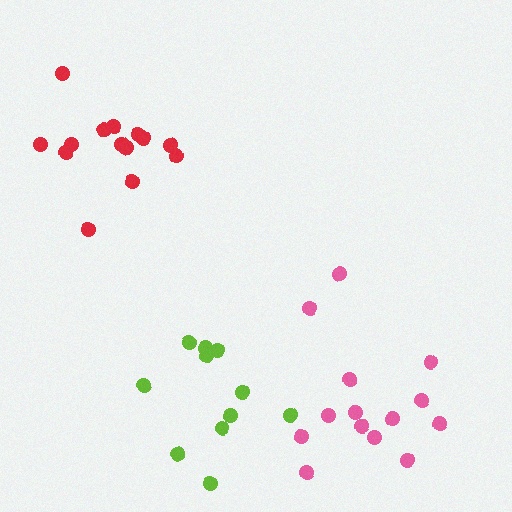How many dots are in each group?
Group 1: 11 dots, Group 2: 14 dots, Group 3: 14 dots (39 total).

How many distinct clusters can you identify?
There are 3 distinct clusters.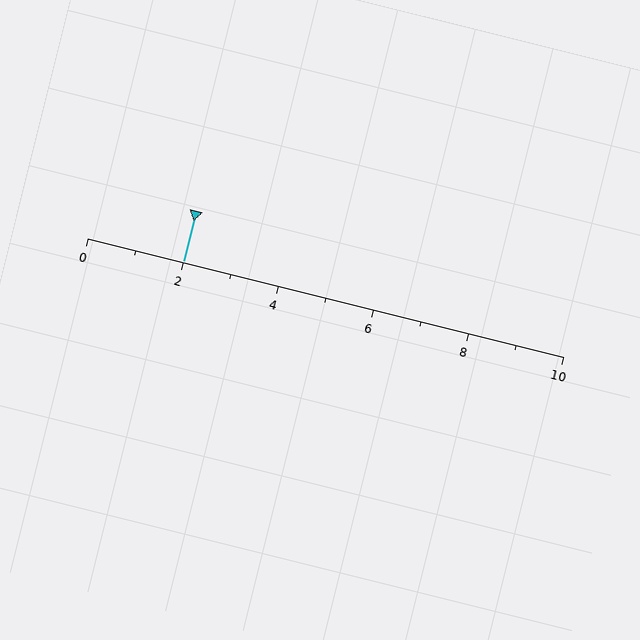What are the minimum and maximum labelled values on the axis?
The axis runs from 0 to 10.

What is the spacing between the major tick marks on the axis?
The major ticks are spaced 2 apart.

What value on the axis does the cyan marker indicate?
The marker indicates approximately 2.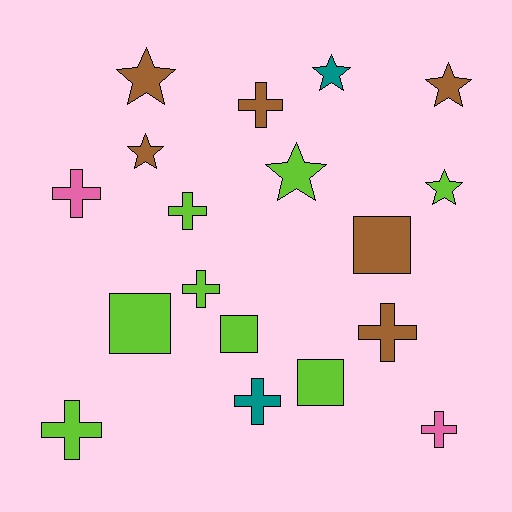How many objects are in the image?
There are 18 objects.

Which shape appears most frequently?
Cross, with 8 objects.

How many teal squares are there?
There are no teal squares.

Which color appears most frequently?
Lime, with 8 objects.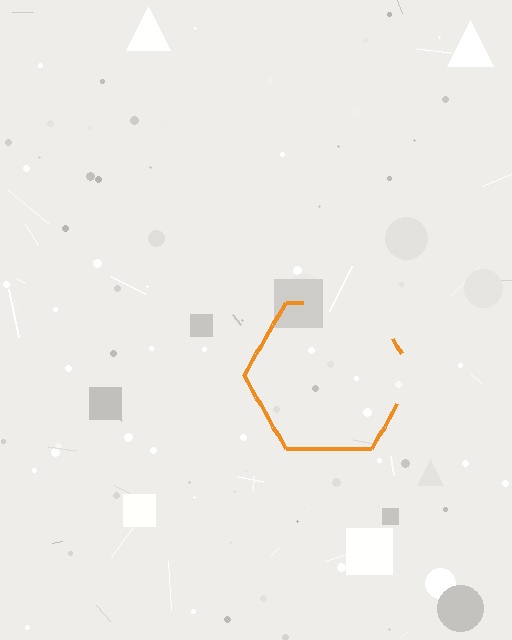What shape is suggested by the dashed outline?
The dashed outline suggests a hexagon.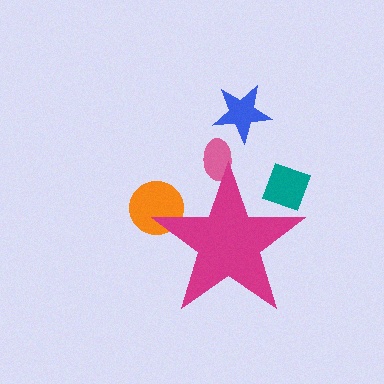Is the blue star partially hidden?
No, the blue star is fully visible.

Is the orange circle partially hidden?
Yes, the orange circle is partially hidden behind the magenta star.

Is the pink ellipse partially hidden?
Yes, the pink ellipse is partially hidden behind the magenta star.